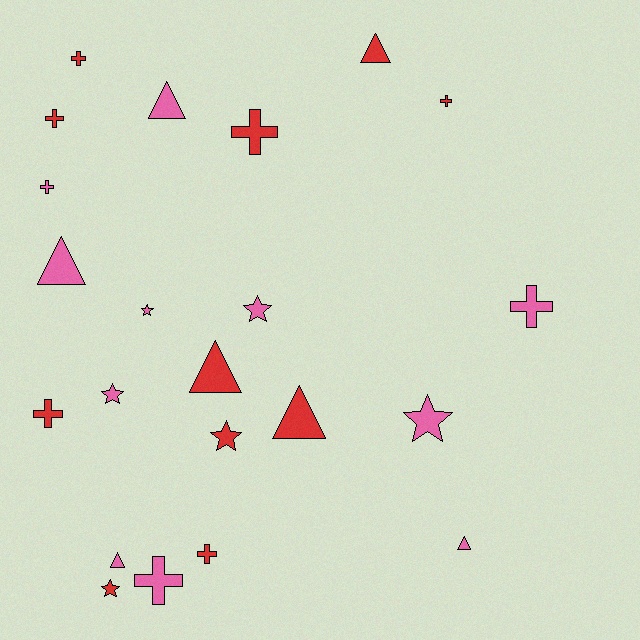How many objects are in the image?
There are 22 objects.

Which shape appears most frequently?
Cross, with 9 objects.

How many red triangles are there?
There are 3 red triangles.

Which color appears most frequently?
Pink, with 11 objects.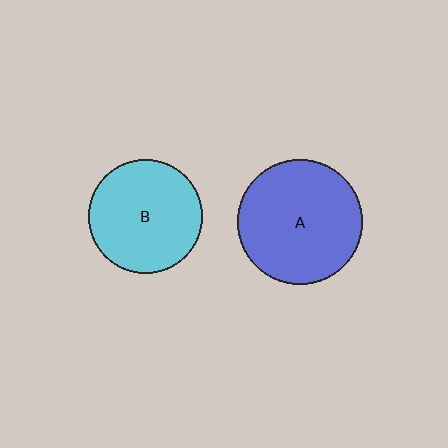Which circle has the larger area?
Circle A (blue).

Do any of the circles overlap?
No, none of the circles overlap.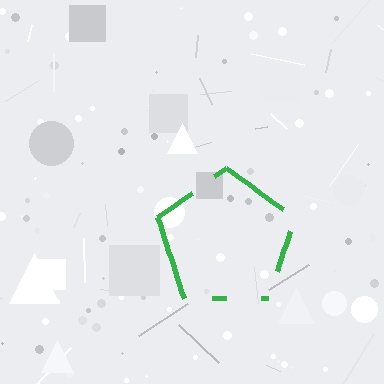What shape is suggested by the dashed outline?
The dashed outline suggests a pentagon.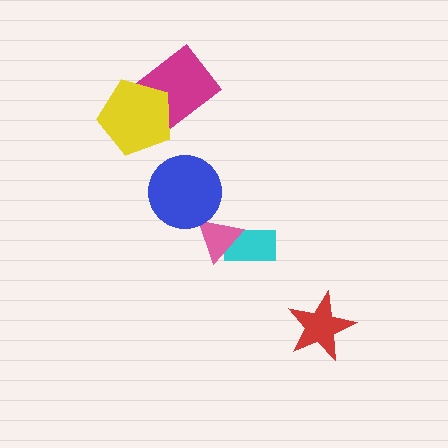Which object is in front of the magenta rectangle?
The yellow pentagon is in front of the magenta rectangle.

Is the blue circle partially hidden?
No, no other shape covers it.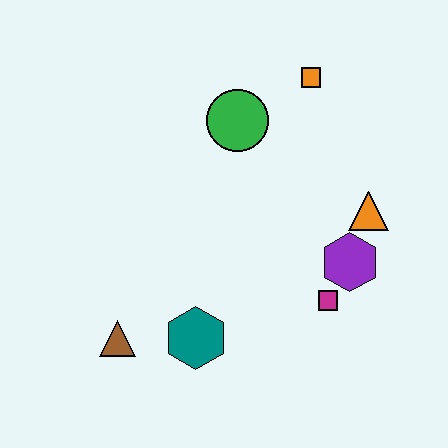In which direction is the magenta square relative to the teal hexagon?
The magenta square is to the right of the teal hexagon.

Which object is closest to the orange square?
The green circle is closest to the orange square.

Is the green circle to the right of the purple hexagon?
No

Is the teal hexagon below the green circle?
Yes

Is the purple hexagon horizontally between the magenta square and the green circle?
No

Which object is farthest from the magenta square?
The orange square is farthest from the magenta square.